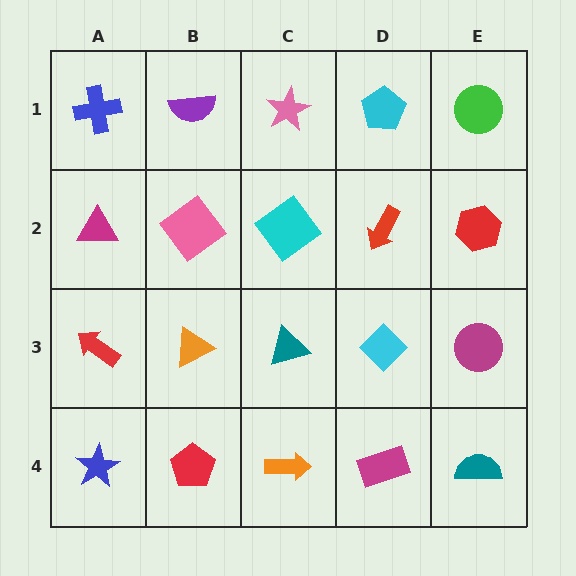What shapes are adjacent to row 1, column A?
A magenta triangle (row 2, column A), a purple semicircle (row 1, column B).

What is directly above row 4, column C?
A teal triangle.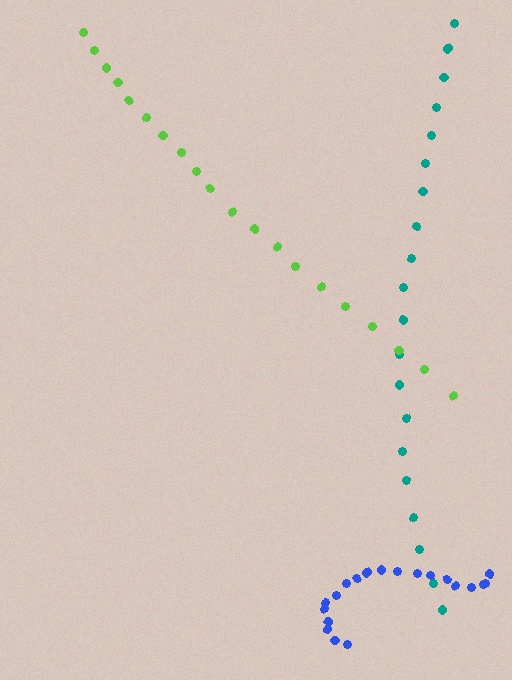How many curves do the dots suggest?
There are 3 distinct paths.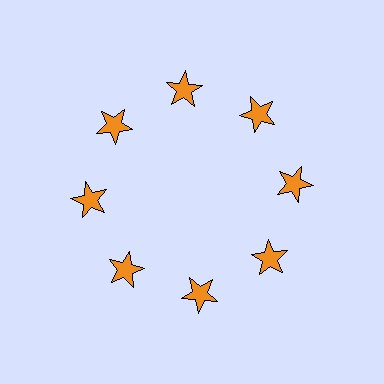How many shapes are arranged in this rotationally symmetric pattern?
There are 8 shapes, arranged in 8 groups of 1.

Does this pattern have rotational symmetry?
Yes, this pattern has 8-fold rotational symmetry. It looks the same after rotating 45 degrees around the center.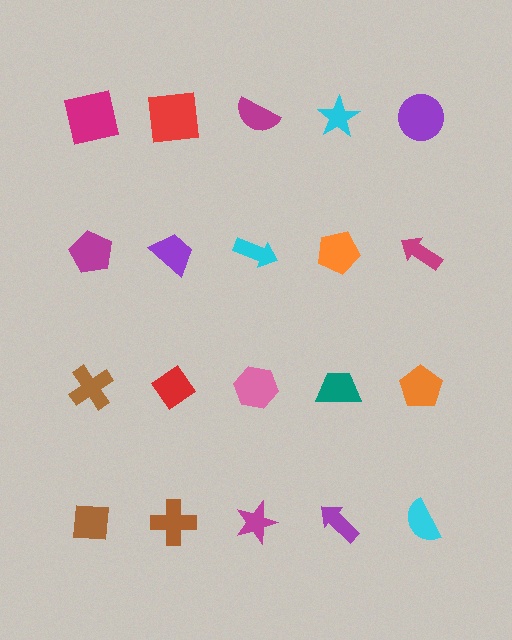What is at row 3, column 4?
A teal trapezoid.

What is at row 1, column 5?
A purple circle.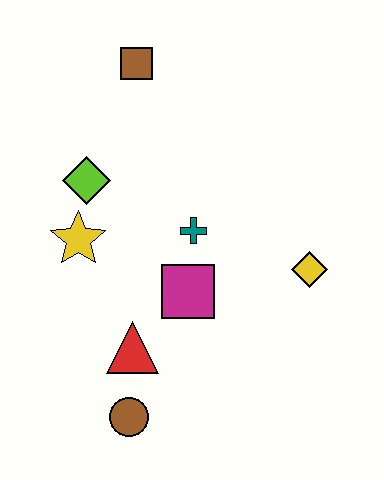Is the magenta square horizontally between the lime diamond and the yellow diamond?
Yes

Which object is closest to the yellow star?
The lime diamond is closest to the yellow star.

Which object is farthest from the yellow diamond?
The brown square is farthest from the yellow diamond.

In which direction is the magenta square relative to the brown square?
The magenta square is below the brown square.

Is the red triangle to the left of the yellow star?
No